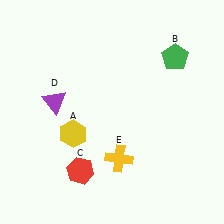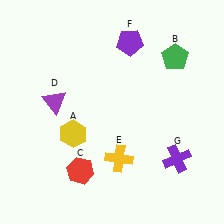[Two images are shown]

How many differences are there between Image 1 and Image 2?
There are 2 differences between the two images.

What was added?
A purple pentagon (F), a purple cross (G) were added in Image 2.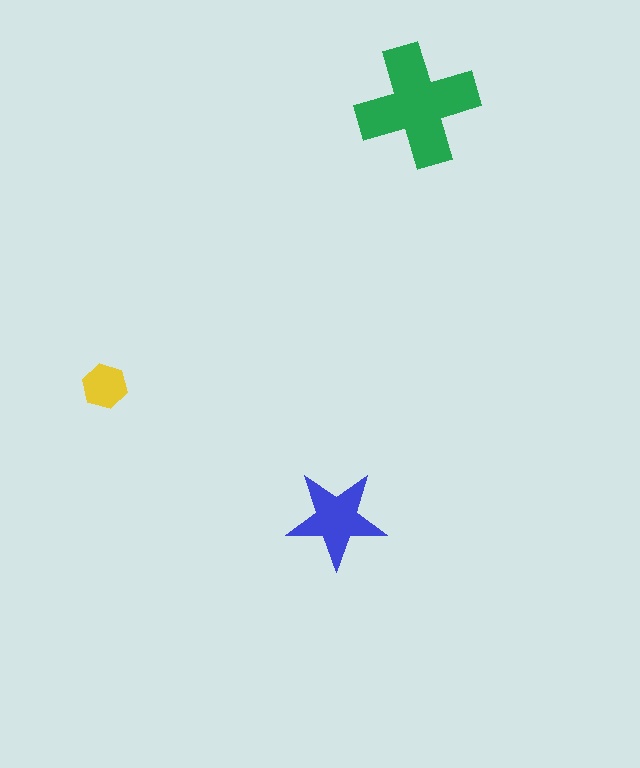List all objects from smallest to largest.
The yellow hexagon, the blue star, the green cross.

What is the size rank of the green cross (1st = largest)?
1st.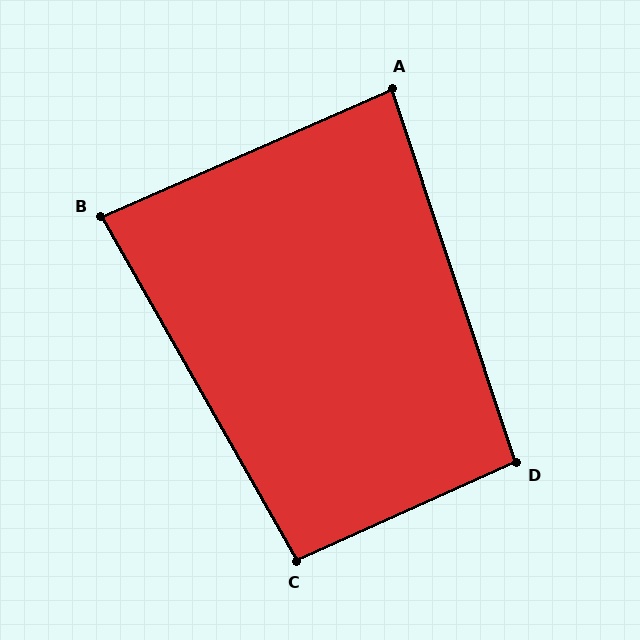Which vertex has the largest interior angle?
D, at approximately 96 degrees.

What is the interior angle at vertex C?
Approximately 95 degrees (obtuse).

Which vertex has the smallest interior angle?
B, at approximately 84 degrees.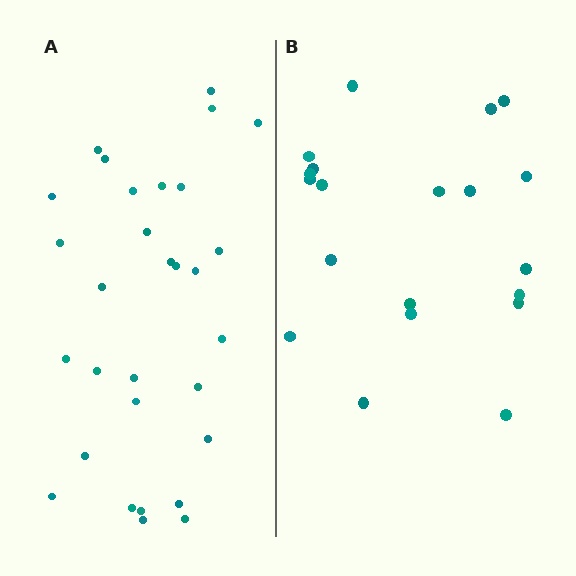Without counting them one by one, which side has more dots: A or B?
Region A (the left region) has more dots.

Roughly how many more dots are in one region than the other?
Region A has roughly 10 or so more dots than region B.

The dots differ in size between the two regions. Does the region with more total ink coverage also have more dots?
No. Region B has more total ink coverage because its dots are larger, but region A actually contains more individual dots. Total area can be misleading — the number of items is what matters here.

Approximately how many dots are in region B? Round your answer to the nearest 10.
About 20 dots.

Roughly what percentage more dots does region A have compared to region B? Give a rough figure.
About 50% more.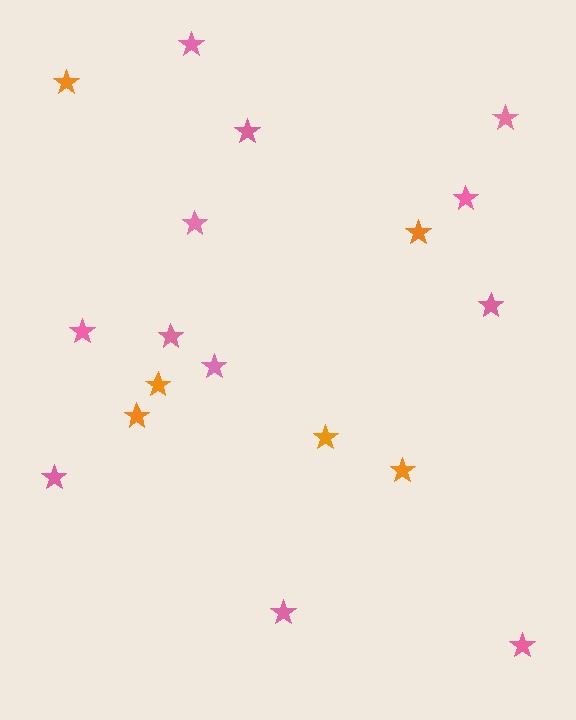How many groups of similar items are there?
There are 2 groups: one group of pink stars (12) and one group of orange stars (6).